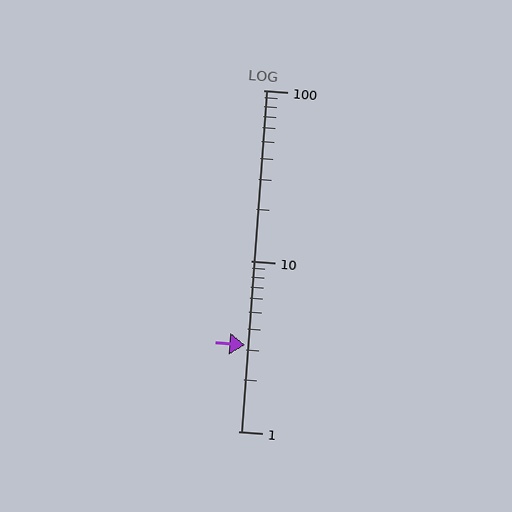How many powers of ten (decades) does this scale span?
The scale spans 2 decades, from 1 to 100.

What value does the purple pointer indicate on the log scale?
The pointer indicates approximately 3.2.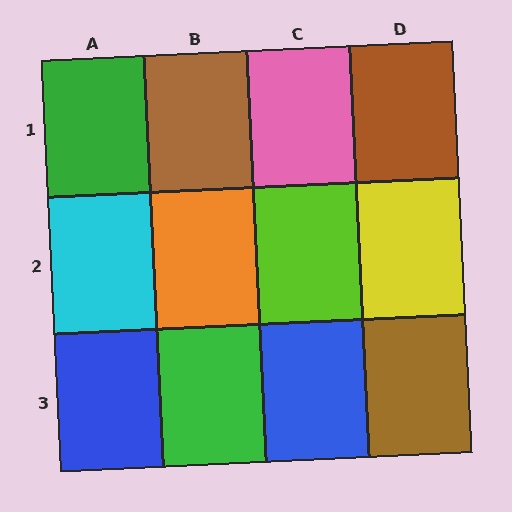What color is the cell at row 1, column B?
Brown.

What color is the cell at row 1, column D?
Brown.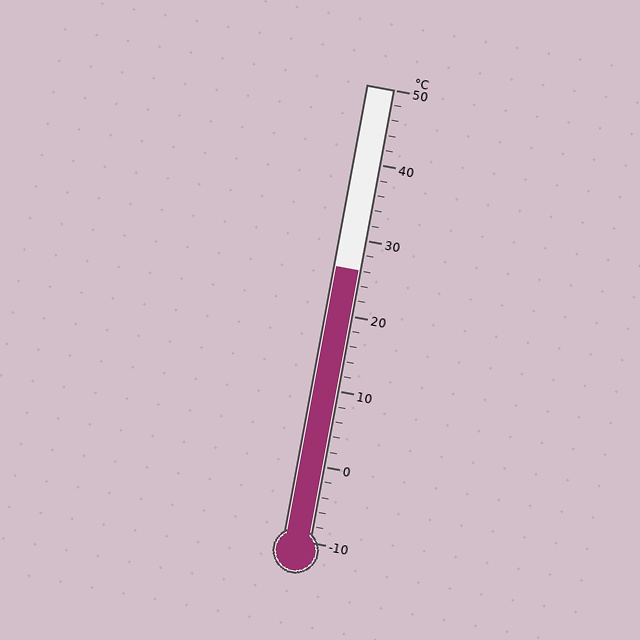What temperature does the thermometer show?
The thermometer shows approximately 26°C.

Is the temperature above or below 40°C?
The temperature is below 40°C.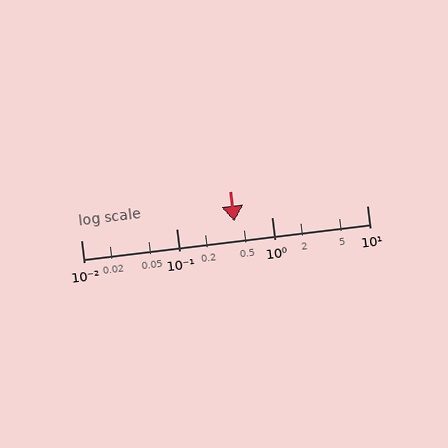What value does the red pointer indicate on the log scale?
The pointer indicates approximately 0.41.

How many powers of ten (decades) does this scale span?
The scale spans 3 decades, from 0.01 to 10.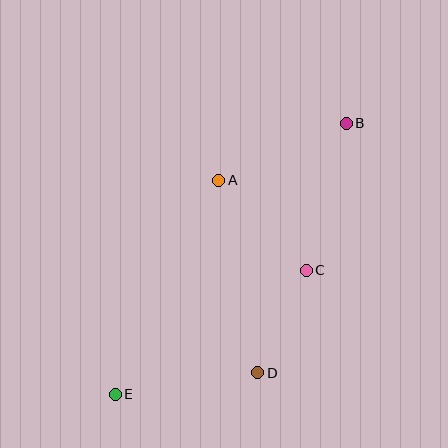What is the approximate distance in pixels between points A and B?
The distance between A and B is approximately 140 pixels.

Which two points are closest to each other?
Points C and D are closest to each other.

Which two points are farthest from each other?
Points B and E are farthest from each other.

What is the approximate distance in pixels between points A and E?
The distance between A and E is approximately 238 pixels.